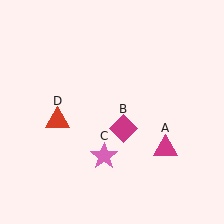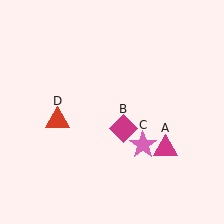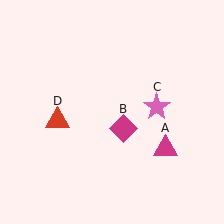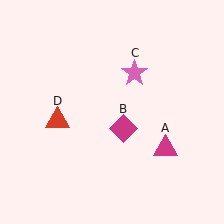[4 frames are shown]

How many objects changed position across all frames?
1 object changed position: pink star (object C).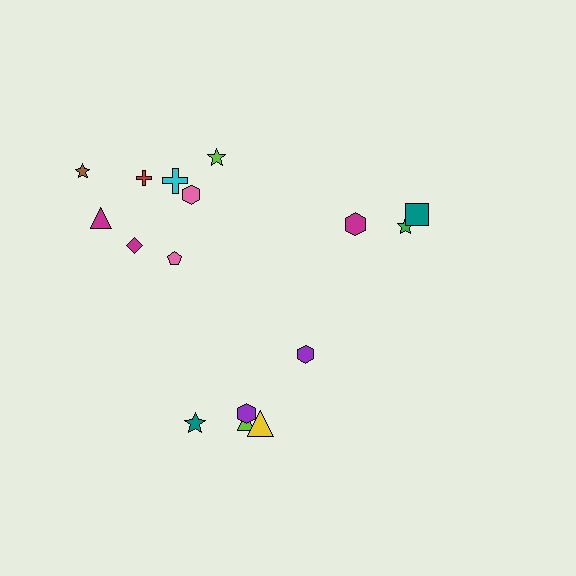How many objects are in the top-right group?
There are 3 objects.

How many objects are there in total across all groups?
There are 16 objects.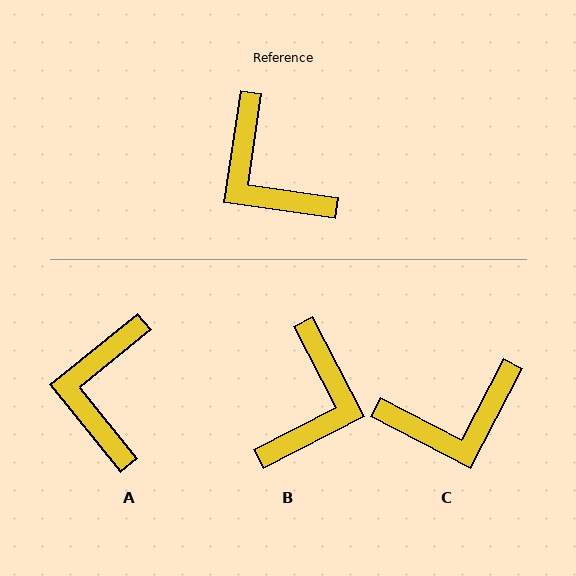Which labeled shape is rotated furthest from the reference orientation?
B, about 126 degrees away.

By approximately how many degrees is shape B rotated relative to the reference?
Approximately 126 degrees counter-clockwise.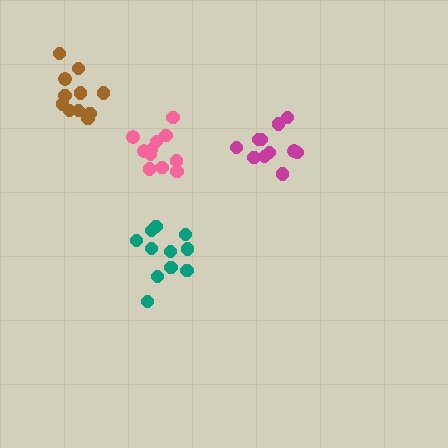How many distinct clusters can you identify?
There are 4 distinct clusters.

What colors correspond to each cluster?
The clusters are colored: pink, teal, magenta, brown.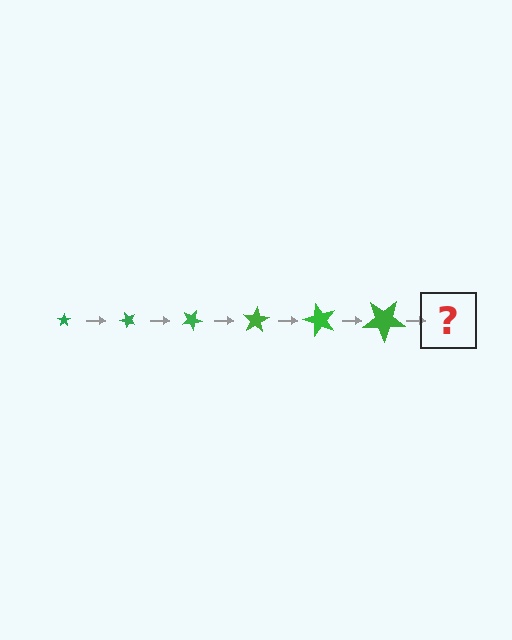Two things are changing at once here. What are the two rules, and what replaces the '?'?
The two rules are that the star grows larger each step and it rotates 50 degrees each step. The '?' should be a star, larger than the previous one and rotated 300 degrees from the start.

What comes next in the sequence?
The next element should be a star, larger than the previous one and rotated 300 degrees from the start.